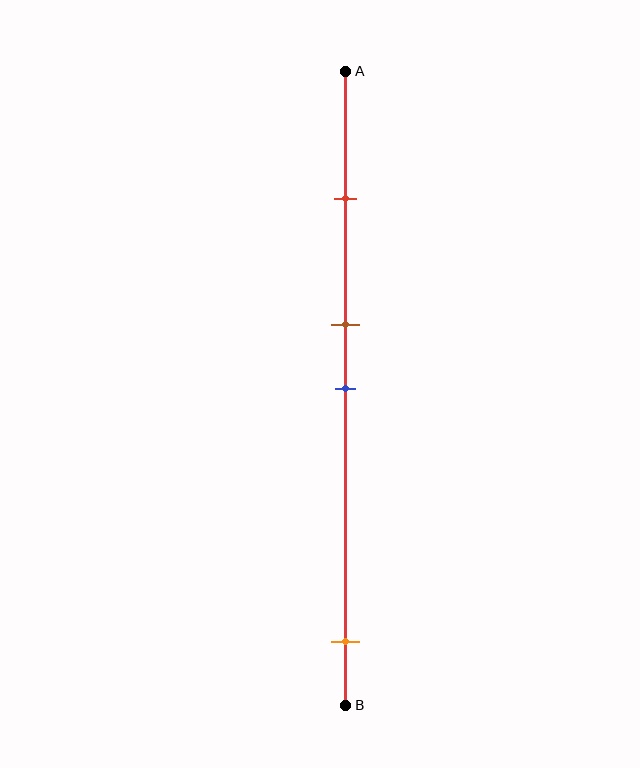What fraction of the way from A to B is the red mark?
The red mark is approximately 20% (0.2) of the way from A to B.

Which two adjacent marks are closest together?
The brown and blue marks are the closest adjacent pair.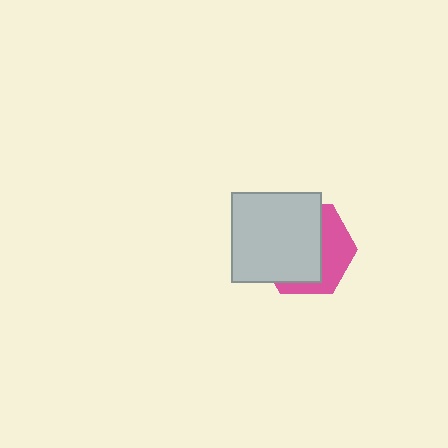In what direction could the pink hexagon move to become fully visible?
The pink hexagon could move toward the lower-right. That would shift it out from behind the light gray square entirely.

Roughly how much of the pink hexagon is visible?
A small part of it is visible (roughly 37%).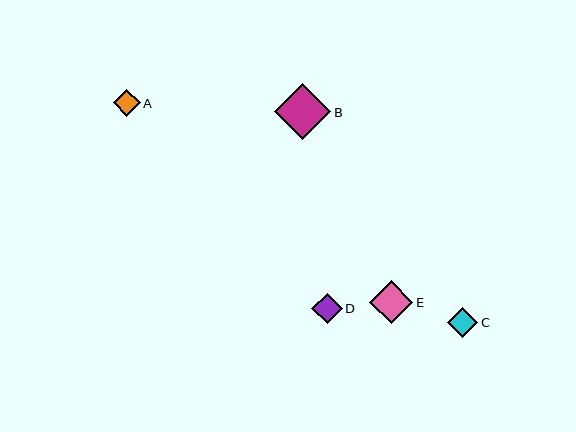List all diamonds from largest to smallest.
From largest to smallest: B, E, D, C, A.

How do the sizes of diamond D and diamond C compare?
Diamond D and diamond C are approximately the same size.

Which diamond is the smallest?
Diamond A is the smallest with a size of approximately 27 pixels.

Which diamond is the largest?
Diamond B is the largest with a size of approximately 56 pixels.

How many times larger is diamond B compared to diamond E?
Diamond B is approximately 1.3 times the size of diamond E.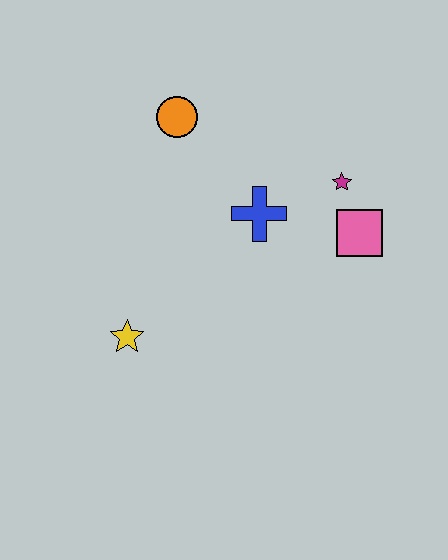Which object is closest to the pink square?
The magenta star is closest to the pink square.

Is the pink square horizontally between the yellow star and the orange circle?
No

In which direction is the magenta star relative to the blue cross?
The magenta star is to the right of the blue cross.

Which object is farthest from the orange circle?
The yellow star is farthest from the orange circle.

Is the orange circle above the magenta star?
Yes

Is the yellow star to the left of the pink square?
Yes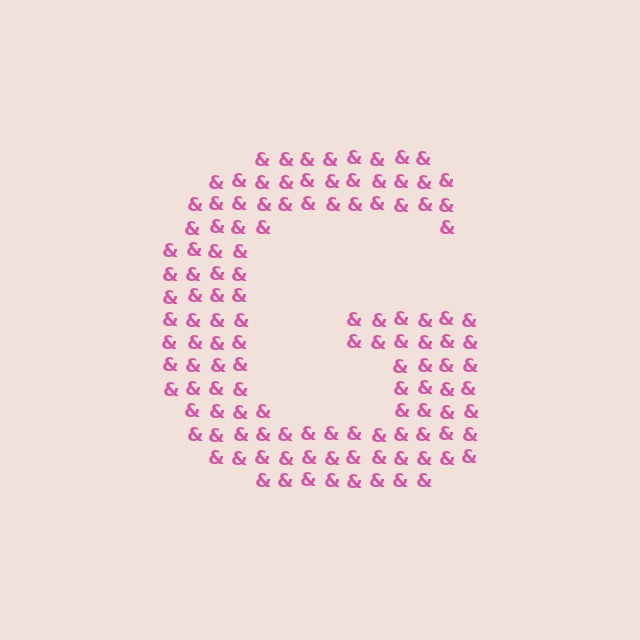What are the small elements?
The small elements are ampersands.